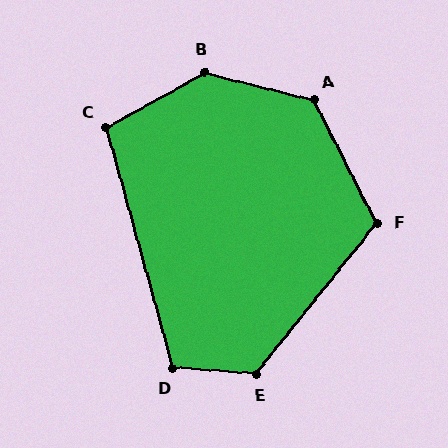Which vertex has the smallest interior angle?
C, at approximately 104 degrees.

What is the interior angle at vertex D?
Approximately 109 degrees (obtuse).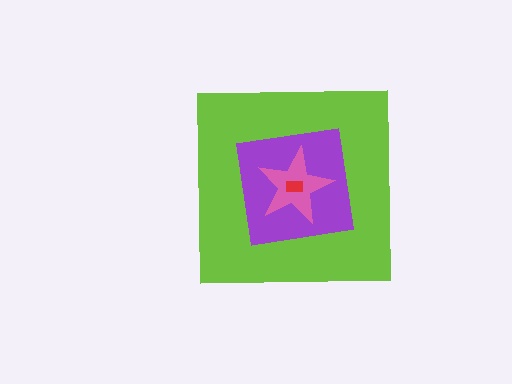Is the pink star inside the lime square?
Yes.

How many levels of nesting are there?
4.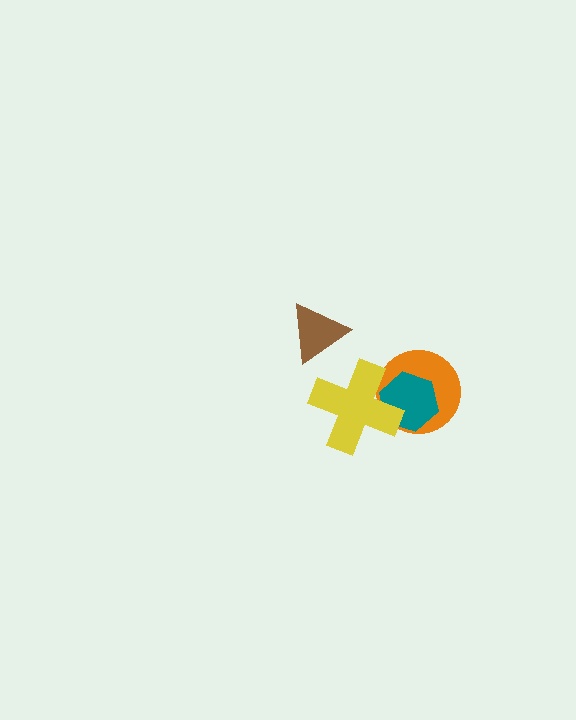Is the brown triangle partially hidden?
No, no other shape covers it.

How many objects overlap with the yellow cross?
2 objects overlap with the yellow cross.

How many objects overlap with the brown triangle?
0 objects overlap with the brown triangle.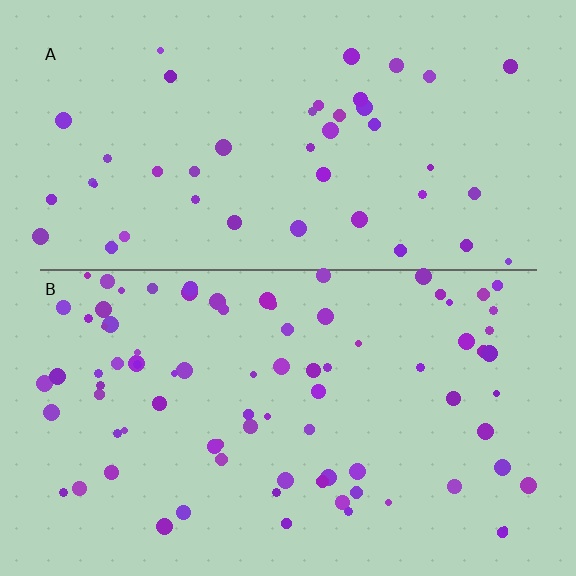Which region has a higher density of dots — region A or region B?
B (the bottom).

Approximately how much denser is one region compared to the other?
Approximately 1.9× — region B over region A.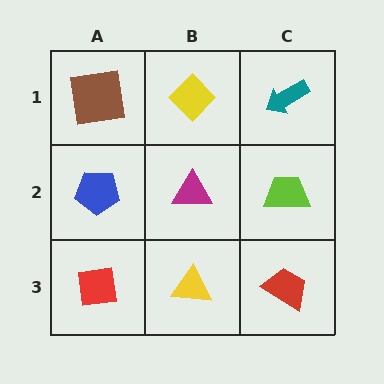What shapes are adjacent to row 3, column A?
A blue pentagon (row 2, column A), a yellow triangle (row 3, column B).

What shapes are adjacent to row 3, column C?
A lime trapezoid (row 2, column C), a yellow triangle (row 3, column B).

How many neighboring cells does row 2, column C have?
3.